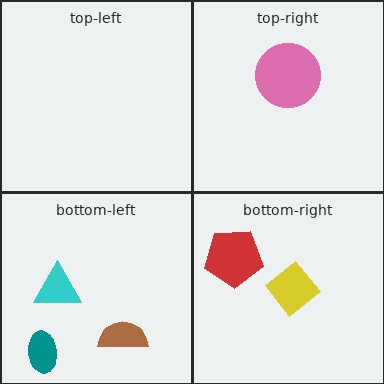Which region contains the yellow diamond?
The bottom-right region.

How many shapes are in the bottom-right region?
2.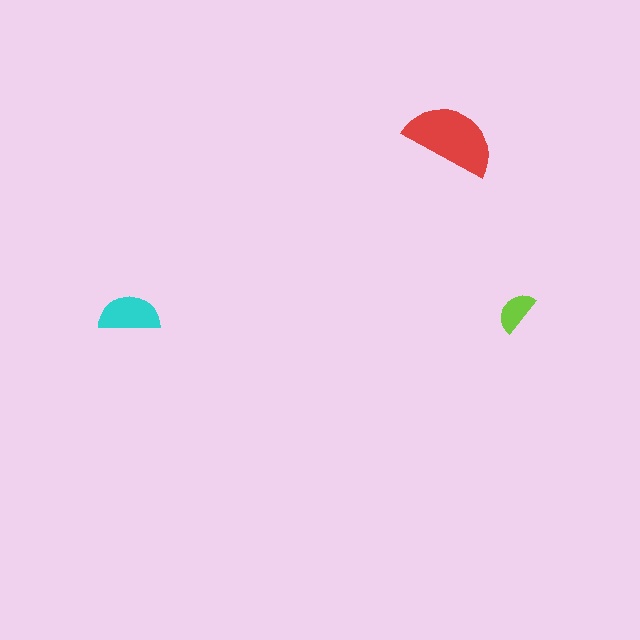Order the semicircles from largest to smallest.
the red one, the cyan one, the lime one.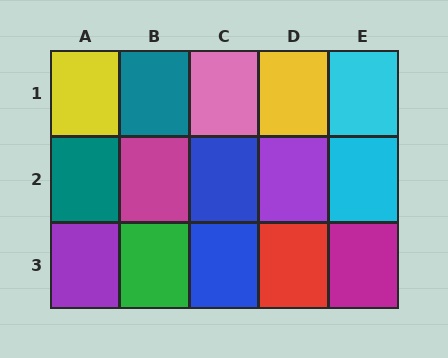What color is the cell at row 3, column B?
Green.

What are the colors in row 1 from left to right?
Yellow, teal, pink, yellow, cyan.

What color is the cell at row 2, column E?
Cyan.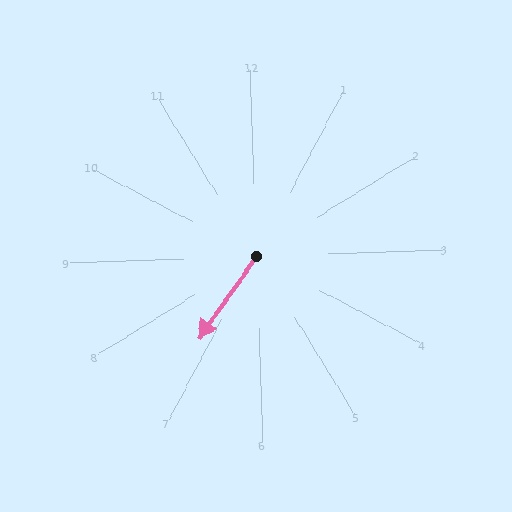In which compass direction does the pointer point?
Southwest.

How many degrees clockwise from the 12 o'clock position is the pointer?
Approximately 217 degrees.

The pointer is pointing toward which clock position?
Roughly 7 o'clock.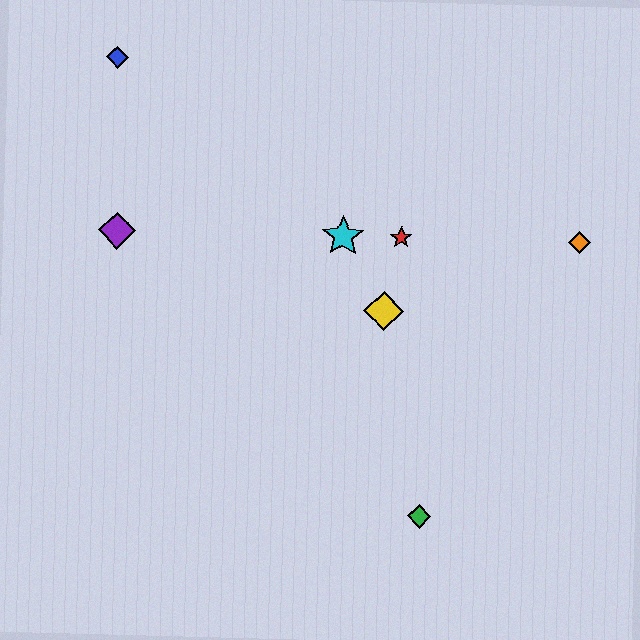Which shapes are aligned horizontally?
The red star, the purple diamond, the orange diamond, the cyan star are aligned horizontally.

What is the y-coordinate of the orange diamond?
The orange diamond is at y≈242.